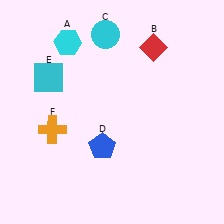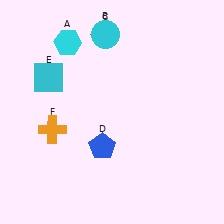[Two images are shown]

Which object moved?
The red diamond (B) moved left.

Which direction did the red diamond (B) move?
The red diamond (B) moved left.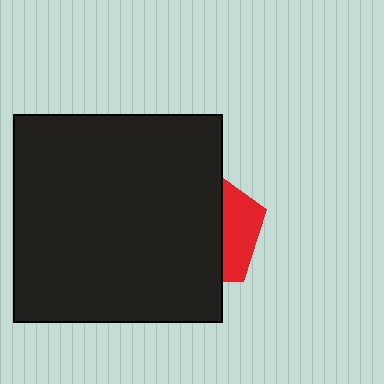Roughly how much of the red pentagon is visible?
A small part of it is visible (roughly 30%).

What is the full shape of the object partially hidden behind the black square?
The partially hidden object is a red pentagon.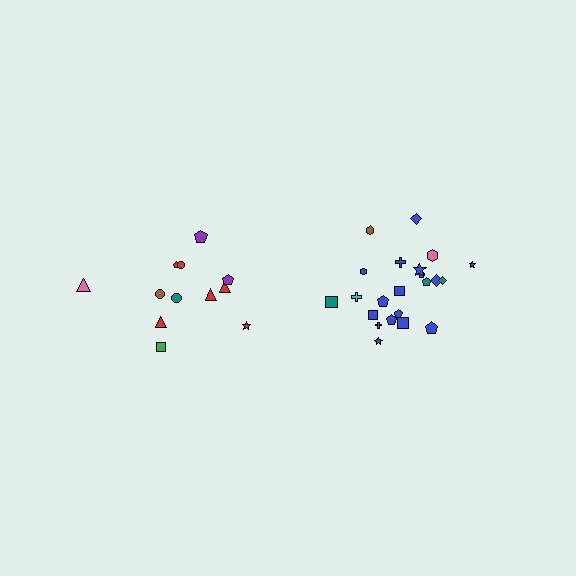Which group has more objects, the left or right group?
The right group.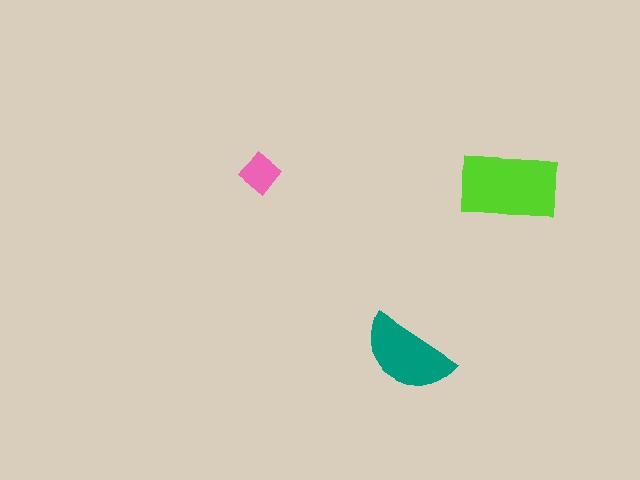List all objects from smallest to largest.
The pink diamond, the teal semicircle, the lime rectangle.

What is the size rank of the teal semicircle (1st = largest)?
2nd.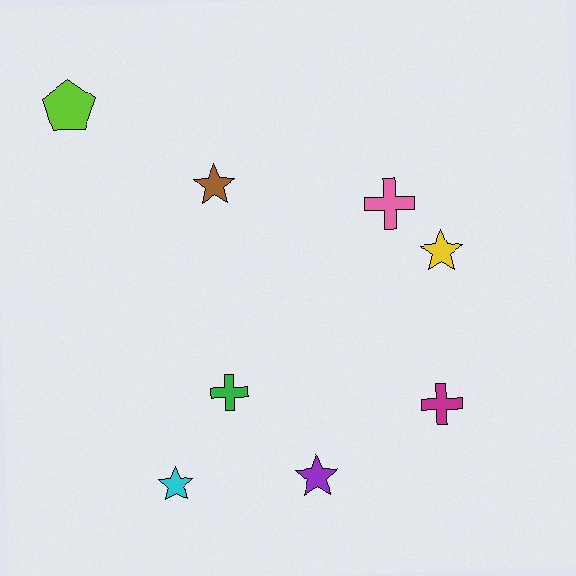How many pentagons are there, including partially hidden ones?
There is 1 pentagon.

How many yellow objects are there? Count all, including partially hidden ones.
There is 1 yellow object.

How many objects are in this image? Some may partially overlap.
There are 8 objects.